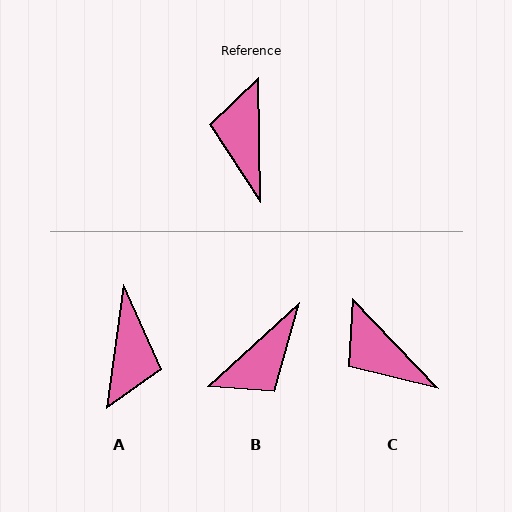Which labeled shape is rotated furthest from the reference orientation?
A, about 172 degrees away.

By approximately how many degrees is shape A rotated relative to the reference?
Approximately 172 degrees counter-clockwise.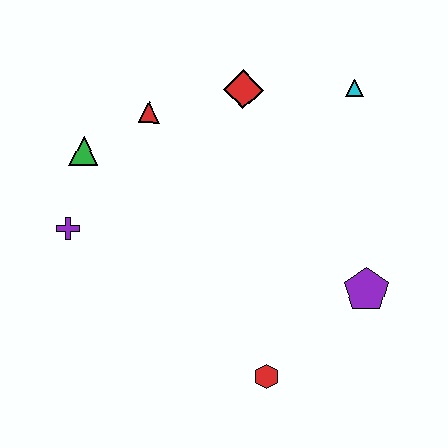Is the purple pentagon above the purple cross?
No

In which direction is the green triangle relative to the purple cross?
The green triangle is above the purple cross.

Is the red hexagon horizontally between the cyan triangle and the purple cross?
Yes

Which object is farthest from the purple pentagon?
The green triangle is farthest from the purple pentagon.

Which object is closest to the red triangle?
The green triangle is closest to the red triangle.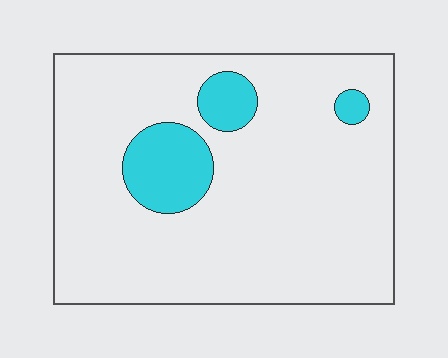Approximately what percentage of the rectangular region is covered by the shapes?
Approximately 10%.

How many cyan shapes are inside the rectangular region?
3.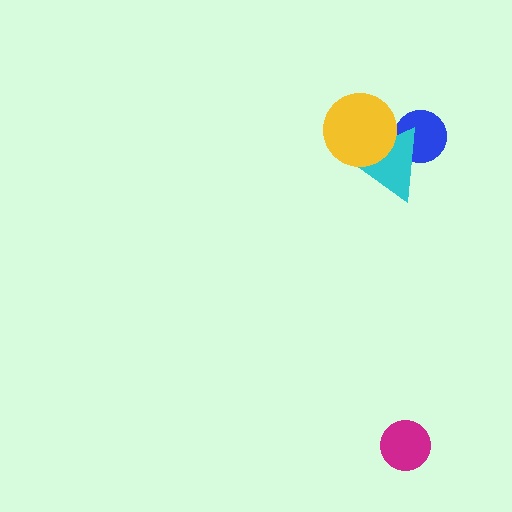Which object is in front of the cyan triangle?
The yellow circle is in front of the cyan triangle.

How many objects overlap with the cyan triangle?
2 objects overlap with the cyan triangle.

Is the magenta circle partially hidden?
No, no other shape covers it.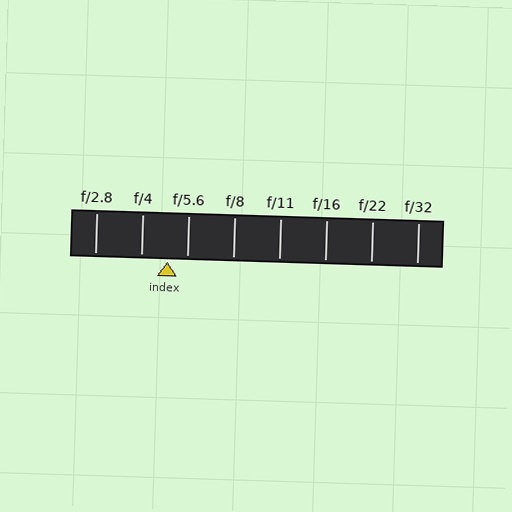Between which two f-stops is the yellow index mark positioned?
The index mark is between f/4 and f/5.6.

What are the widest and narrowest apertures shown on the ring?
The widest aperture shown is f/2.8 and the narrowest is f/32.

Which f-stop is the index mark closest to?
The index mark is closest to f/5.6.